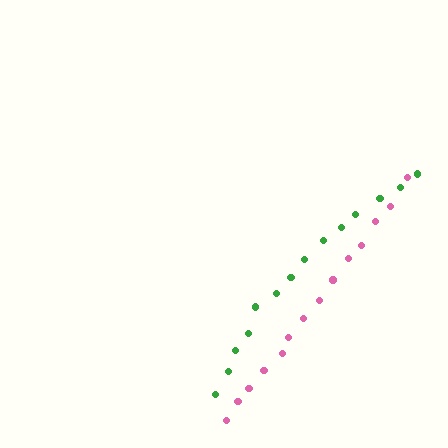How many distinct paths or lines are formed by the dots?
There are 2 distinct paths.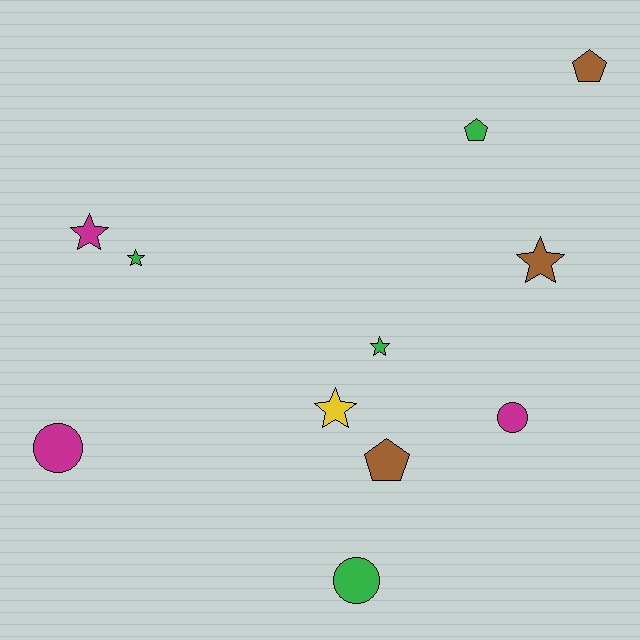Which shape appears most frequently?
Star, with 5 objects.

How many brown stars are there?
There is 1 brown star.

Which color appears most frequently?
Green, with 4 objects.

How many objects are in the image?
There are 11 objects.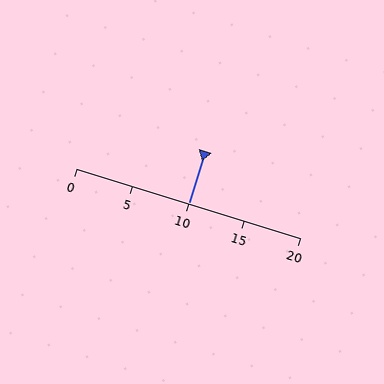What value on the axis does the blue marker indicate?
The marker indicates approximately 10.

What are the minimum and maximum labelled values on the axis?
The axis runs from 0 to 20.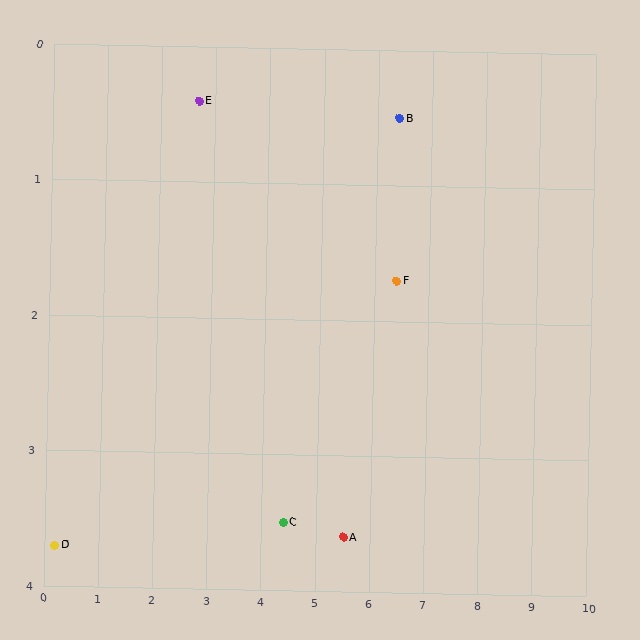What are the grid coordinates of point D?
Point D is at approximately (0.2, 3.7).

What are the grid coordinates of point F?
Point F is at approximately (6.4, 1.7).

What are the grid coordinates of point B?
Point B is at approximately (6.4, 0.5).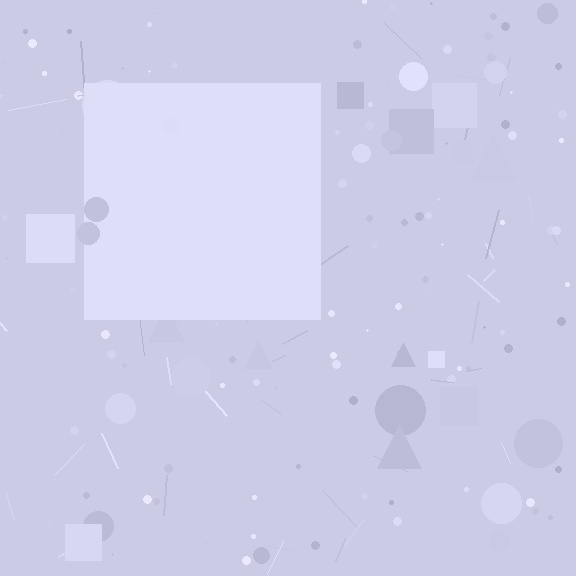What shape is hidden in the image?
A square is hidden in the image.